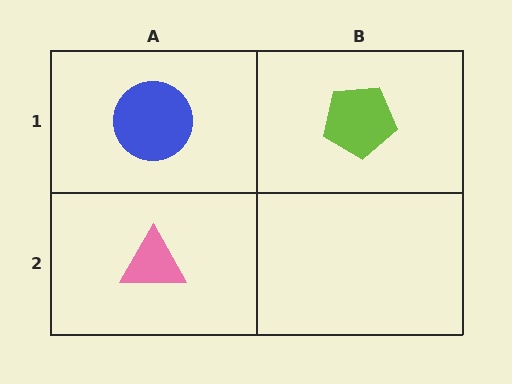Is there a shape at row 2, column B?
No, that cell is empty.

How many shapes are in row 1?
2 shapes.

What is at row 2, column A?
A pink triangle.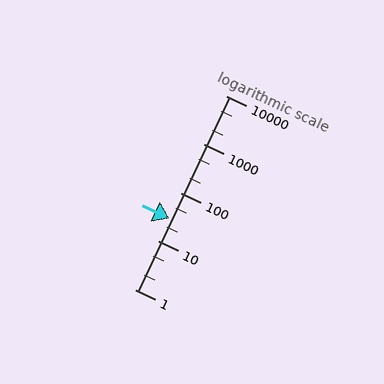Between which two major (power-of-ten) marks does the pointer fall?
The pointer is between 10 and 100.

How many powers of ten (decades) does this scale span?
The scale spans 4 decades, from 1 to 10000.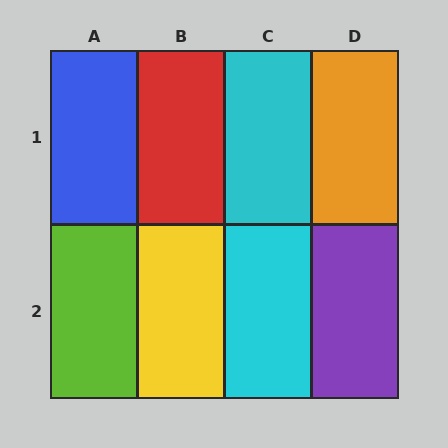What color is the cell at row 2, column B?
Yellow.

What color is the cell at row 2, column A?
Lime.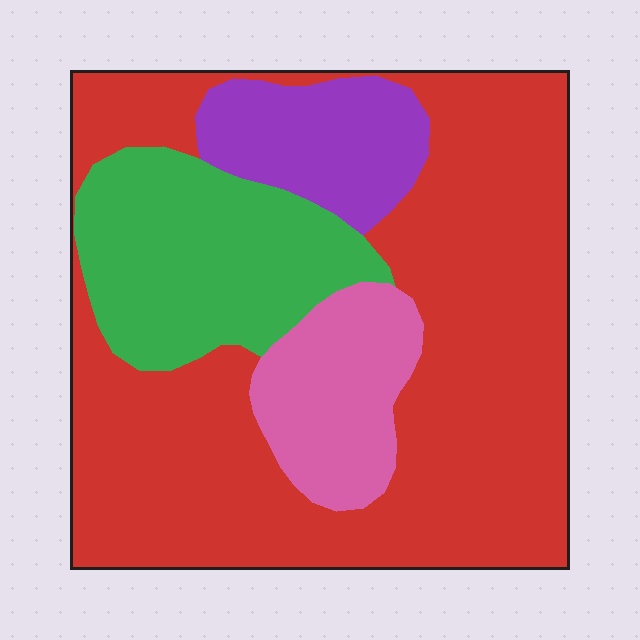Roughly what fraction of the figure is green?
Green takes up less than a quarter of the figure.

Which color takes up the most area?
Red, at roughly 60%.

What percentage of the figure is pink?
Pink covers around 10% of the figure.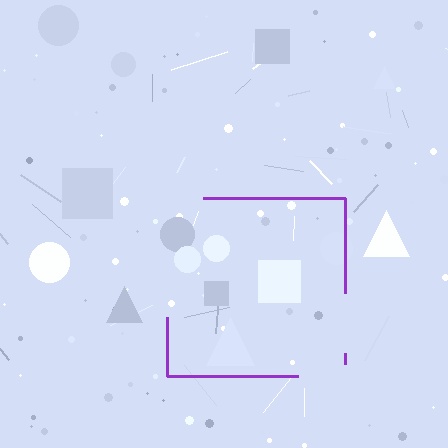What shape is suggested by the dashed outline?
The dashed outline suggests a square.